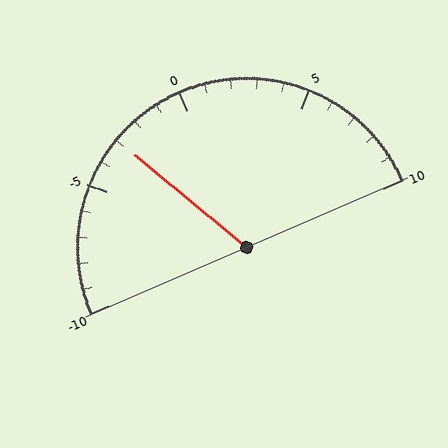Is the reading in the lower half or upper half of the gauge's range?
The reading is in the lower half of the range (-10 to 10).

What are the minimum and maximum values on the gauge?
The gauge ranges from -10 to 10.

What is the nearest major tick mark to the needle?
The nearest major tick mark is -5.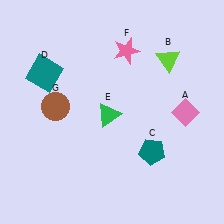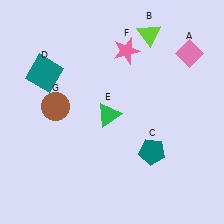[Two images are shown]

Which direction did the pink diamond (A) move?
The pink diamond (A) moved up.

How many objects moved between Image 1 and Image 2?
2 objects moved between the two images.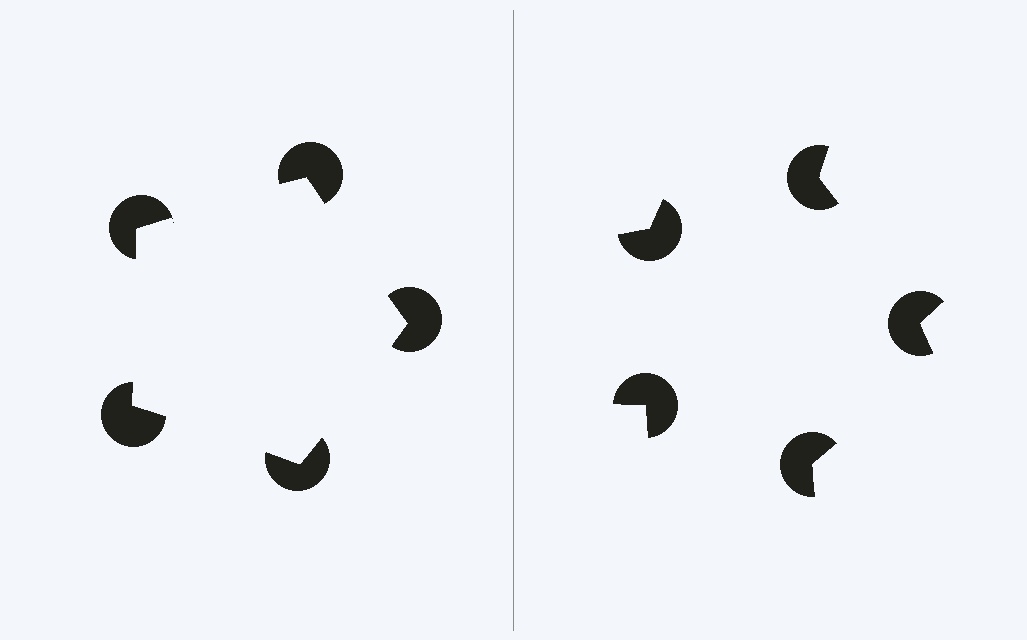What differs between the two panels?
The pac-man discs are positioned identically on both sides; only the wedge orientations differ. On the left they align to a pentagon; on the right they are misaligned.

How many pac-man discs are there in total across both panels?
10 — 5 on each side.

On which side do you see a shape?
An illusory pentagon appears on the left side. On the right side the wedge cuts are rotated, so no coherent shape forms.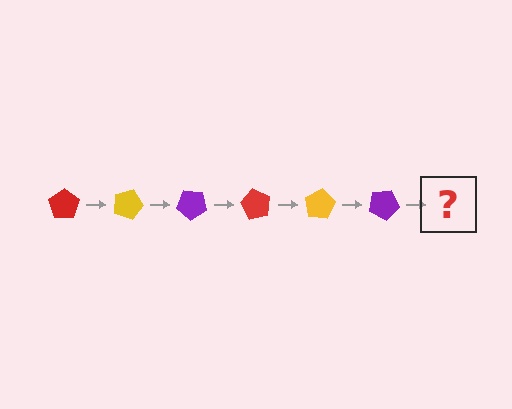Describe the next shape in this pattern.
It should be a red pentagon, rotated 120 degrees from the start.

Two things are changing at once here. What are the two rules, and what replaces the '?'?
The two rules are that it rotates 20 degrees each step and the color cycles through red, yellow, and purple. The '?' should be a red pentagon, rotated 120 degrees from the start.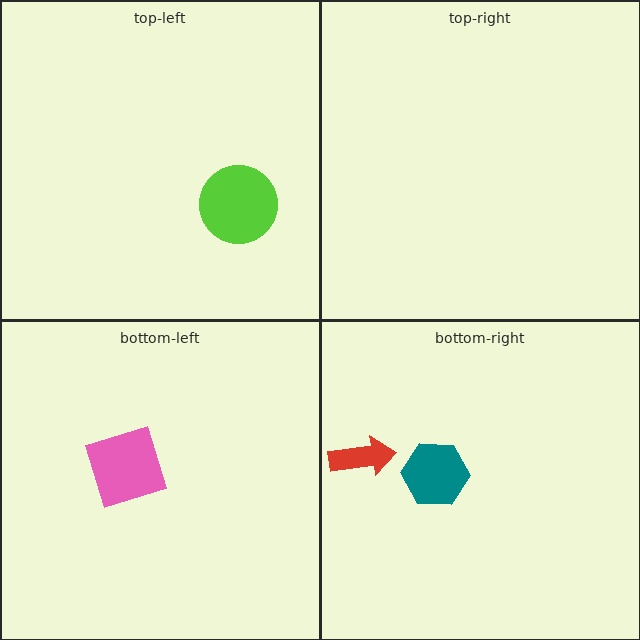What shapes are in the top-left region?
The lime circle.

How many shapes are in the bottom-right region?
2.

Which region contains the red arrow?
The bottom-right region.